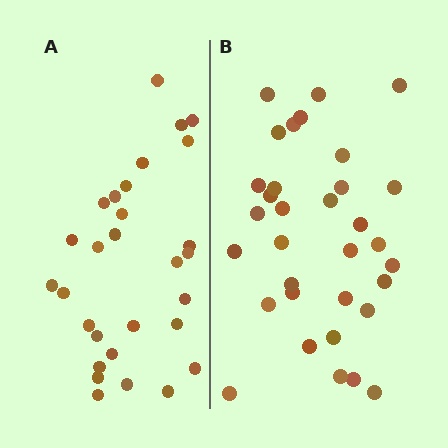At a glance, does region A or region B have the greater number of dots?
Region B (the right region) has more dots.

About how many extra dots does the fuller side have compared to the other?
Region B has about 4 more dots than region A.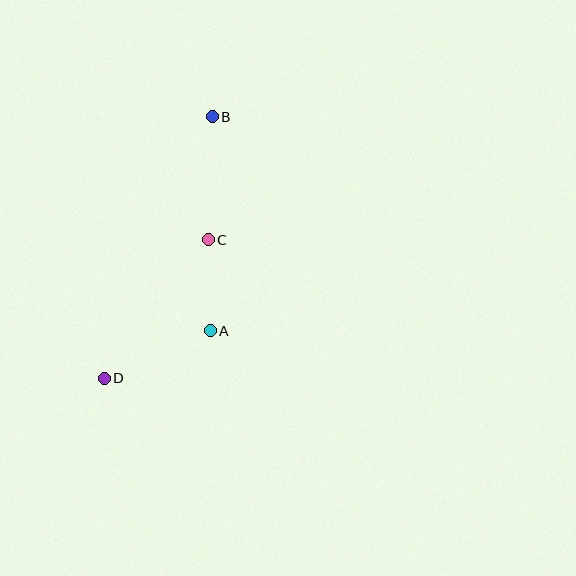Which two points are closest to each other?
Points A and C are closest to each other.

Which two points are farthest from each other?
Points B and D are farthest from each other.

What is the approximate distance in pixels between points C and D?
The distance between C and D is approximately 173 pixels.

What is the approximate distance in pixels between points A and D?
The distance between A and D is approximately 116 pixels.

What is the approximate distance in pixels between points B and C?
The distance between B and C is approximately 123 pixels.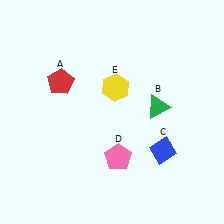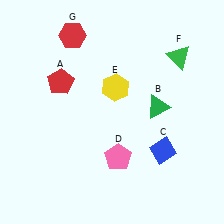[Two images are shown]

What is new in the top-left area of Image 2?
A red hexagon (G) was added in the top-left area of Image 2.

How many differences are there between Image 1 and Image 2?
There are 2 differences between the two images.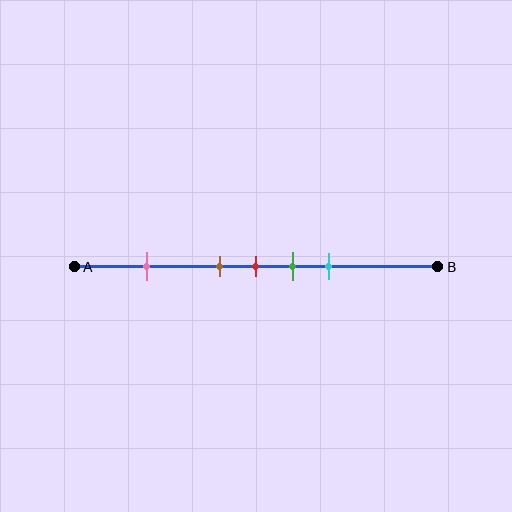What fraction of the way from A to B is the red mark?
The red mark is approximately 50% (0.5) of the way from A to B.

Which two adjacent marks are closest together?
The brown and red marks are the closest adjacent pair.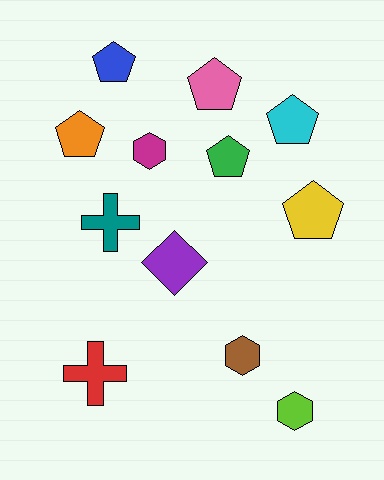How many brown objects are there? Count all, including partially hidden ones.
There is 1 brown object.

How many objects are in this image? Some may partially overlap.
There are 12 objects.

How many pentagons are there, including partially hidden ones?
There are 6 pentagons.